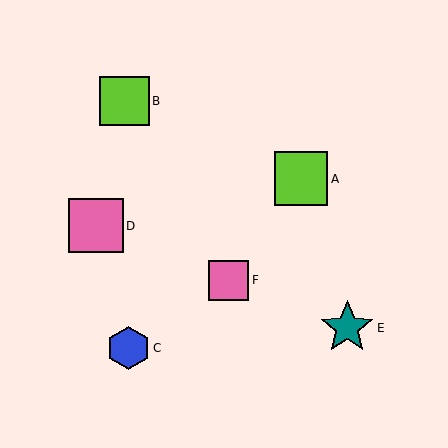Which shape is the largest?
The pink square (labeled D) is the largest.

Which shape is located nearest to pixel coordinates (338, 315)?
The teal star (labeled E) at (347, 328) is nearest to that location.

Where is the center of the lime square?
The center of the lime square is at (301, 179).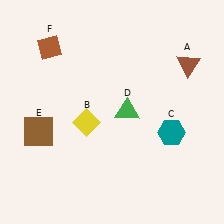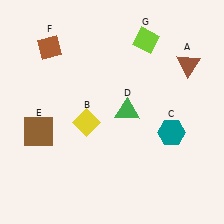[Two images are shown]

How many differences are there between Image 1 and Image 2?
There is 1 difference between the two images.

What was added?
A lime diamond (G) was added in Image 2.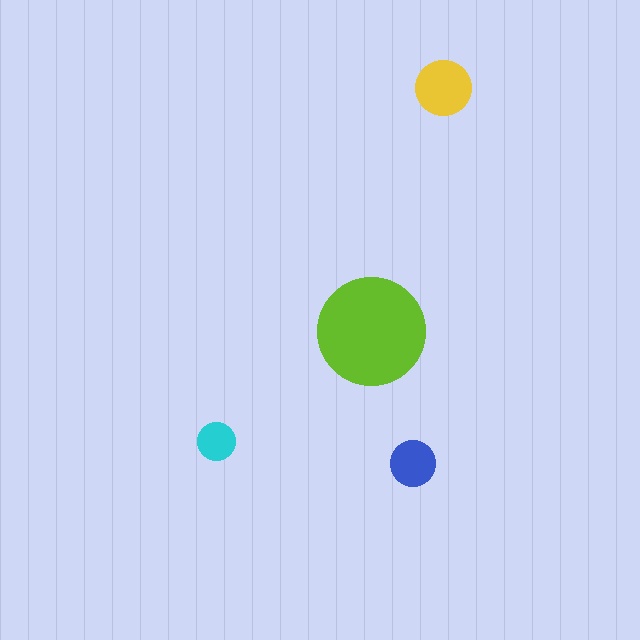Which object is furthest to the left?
The cyan circle is leftmost.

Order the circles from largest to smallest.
the lime one, the yellow one, the blue one, the cyan one.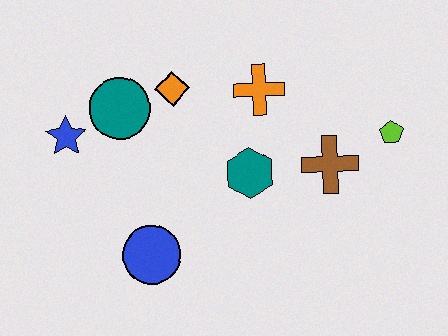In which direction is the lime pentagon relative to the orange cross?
The lime pentagon is to the right of the orange cross.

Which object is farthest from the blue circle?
The lime pentagon is farthest from the blue circle.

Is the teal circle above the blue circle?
Yes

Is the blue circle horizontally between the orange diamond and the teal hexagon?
No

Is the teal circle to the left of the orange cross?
Yes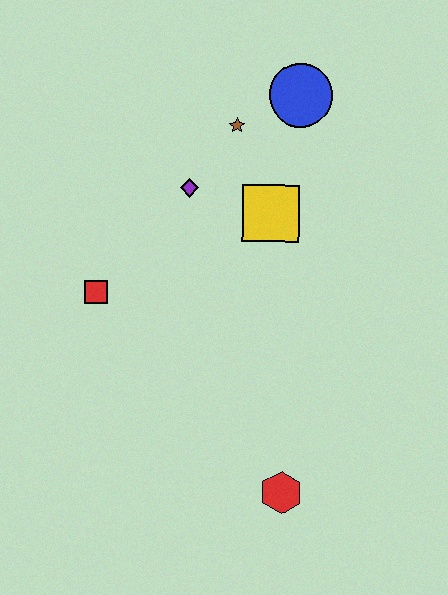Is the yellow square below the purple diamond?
Yes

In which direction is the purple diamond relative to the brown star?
The purple diamond is below the brown star.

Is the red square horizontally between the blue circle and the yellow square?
No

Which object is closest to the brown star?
The blue circle is closest to the brown star.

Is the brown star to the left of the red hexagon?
Yes